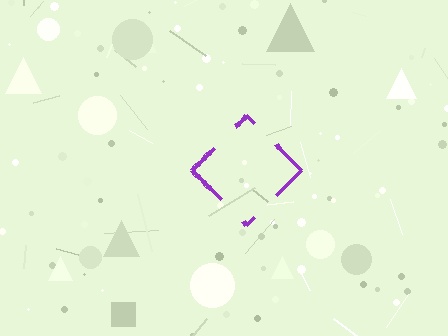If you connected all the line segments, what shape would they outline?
They would outline a diamond.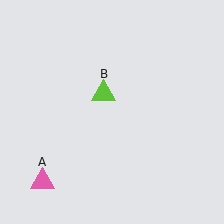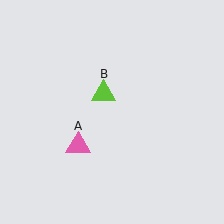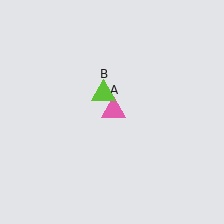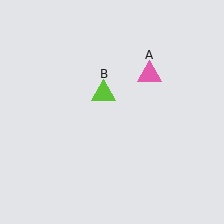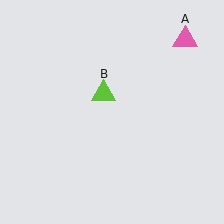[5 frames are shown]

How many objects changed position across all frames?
1 object changed position: pink triangle (object A).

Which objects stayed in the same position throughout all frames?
Lime triangle (object B) remained stationary.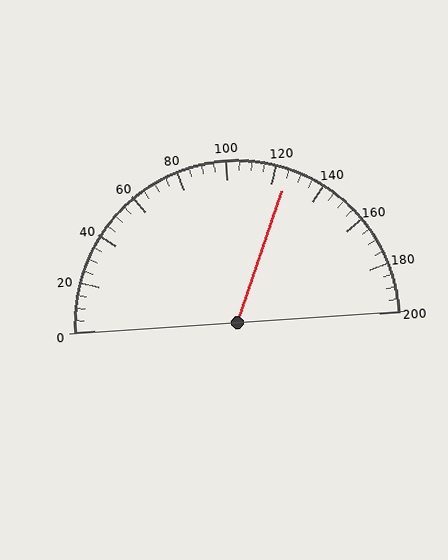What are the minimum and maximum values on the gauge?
The gauge ranges from 0 to 200.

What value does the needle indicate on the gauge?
The needle indicates approximately 125.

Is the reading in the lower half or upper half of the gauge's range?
The reading is in the upper half of the range (0 to 200).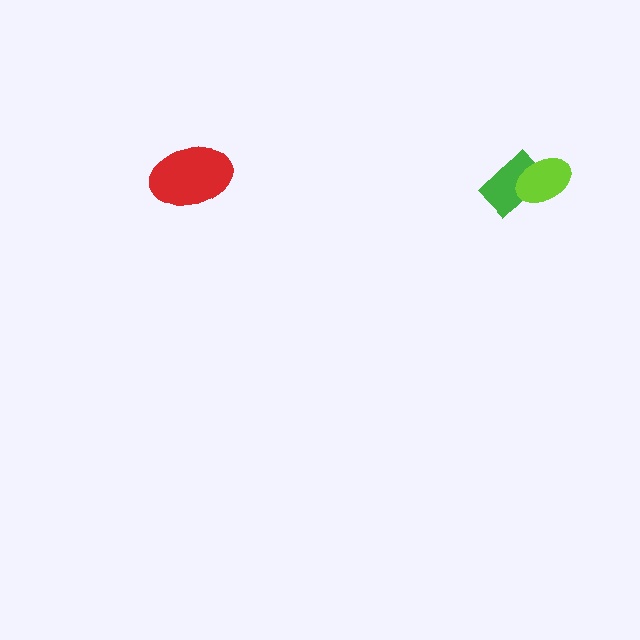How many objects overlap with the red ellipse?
0 objects overlap with the red ellipse.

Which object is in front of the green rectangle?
The lime ellipse is in front of the green rectangle.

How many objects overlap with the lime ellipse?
1 object overlaps with the lime ellipse.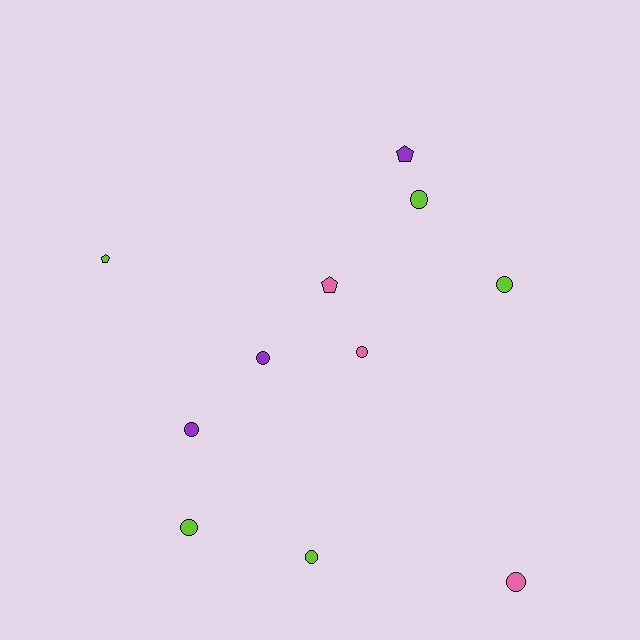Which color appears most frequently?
Lime, with 5 objects.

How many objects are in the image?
There are 11 objects.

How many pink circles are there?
There are 2 pink circles.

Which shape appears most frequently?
Circle, with 8 objects.